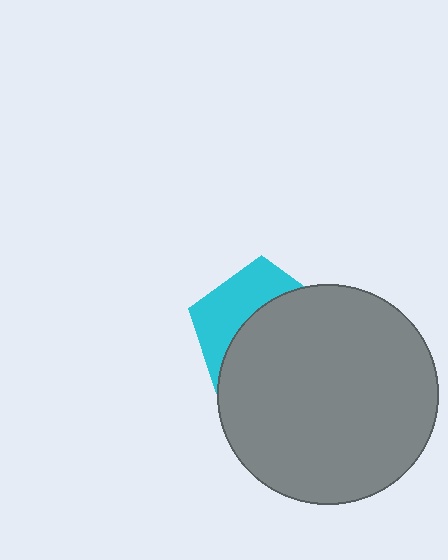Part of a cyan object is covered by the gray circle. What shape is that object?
It is a pentagon.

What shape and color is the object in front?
The object in front is a gray circle.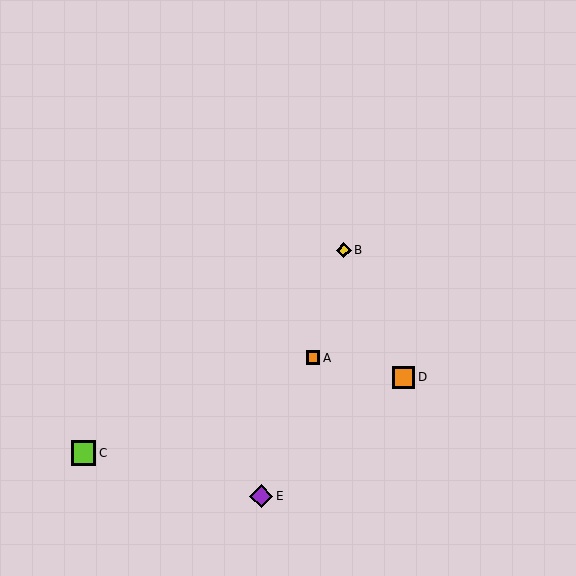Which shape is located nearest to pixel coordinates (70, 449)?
The lime square (labeled C) at (83, 453) is nearest to that location.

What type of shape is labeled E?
Shape E is a purple diamond.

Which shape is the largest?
The lime square (labeled C) is the largest.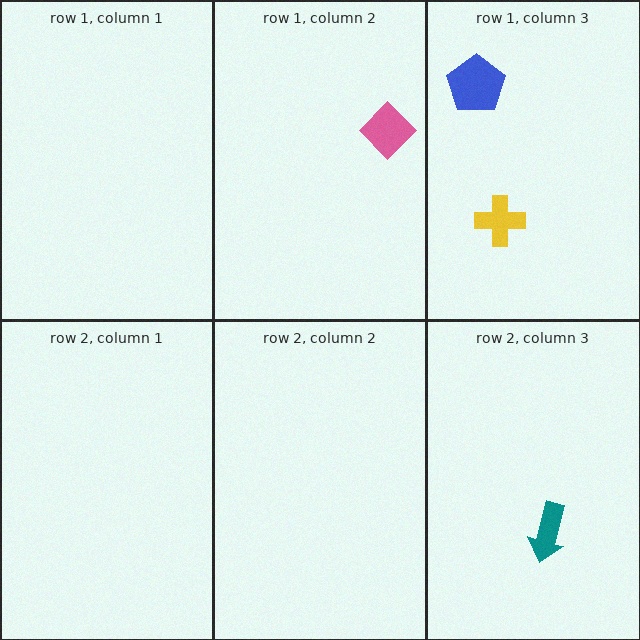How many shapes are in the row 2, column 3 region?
1.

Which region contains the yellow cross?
The row 1, column 3 region.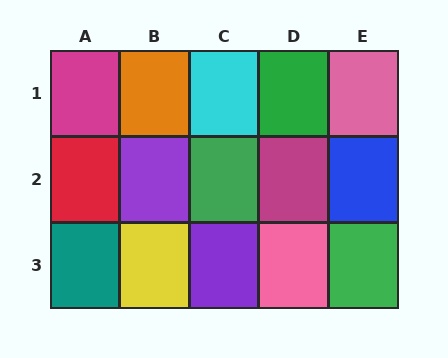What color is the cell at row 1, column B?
Orange.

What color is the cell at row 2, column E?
Blue.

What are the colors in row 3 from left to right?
Teal, yellow, purple, pink, green.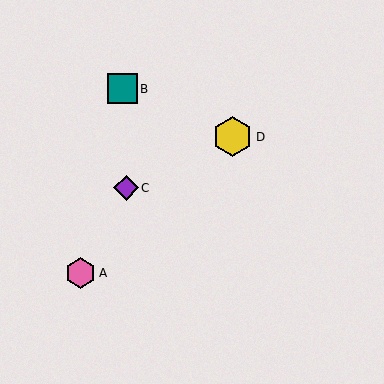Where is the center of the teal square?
The center of the teal square is at (123, 89).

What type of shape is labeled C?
Shape C is a purple diamond.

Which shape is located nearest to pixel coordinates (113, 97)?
The teal square (labeled B) at (123, 89) is nearest to that location.